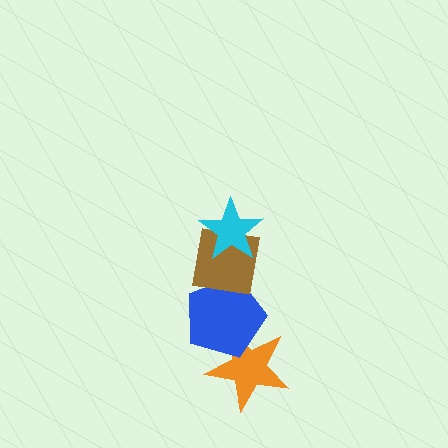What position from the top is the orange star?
The orange star is 4th from the top.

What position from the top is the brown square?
The brown square is 2nd from the top.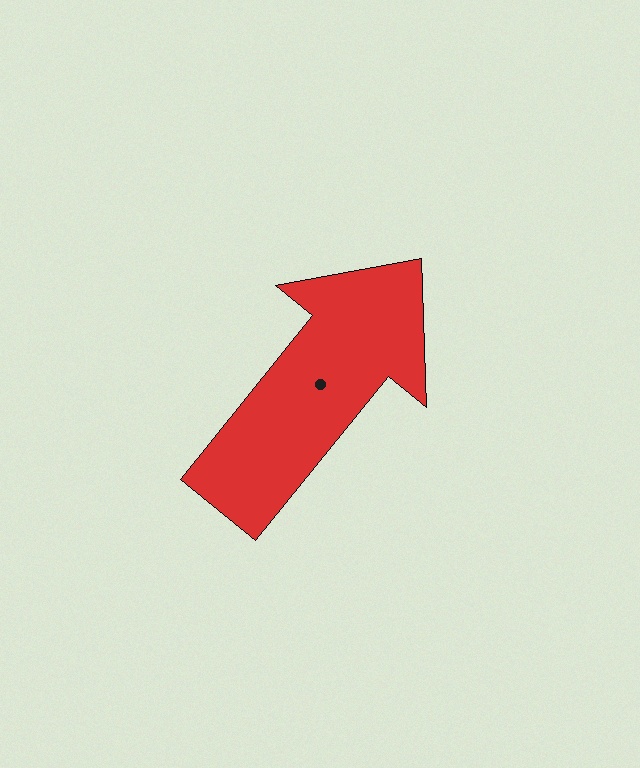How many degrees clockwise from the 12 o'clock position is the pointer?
Approximately 39 degrees.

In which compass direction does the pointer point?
Northeast.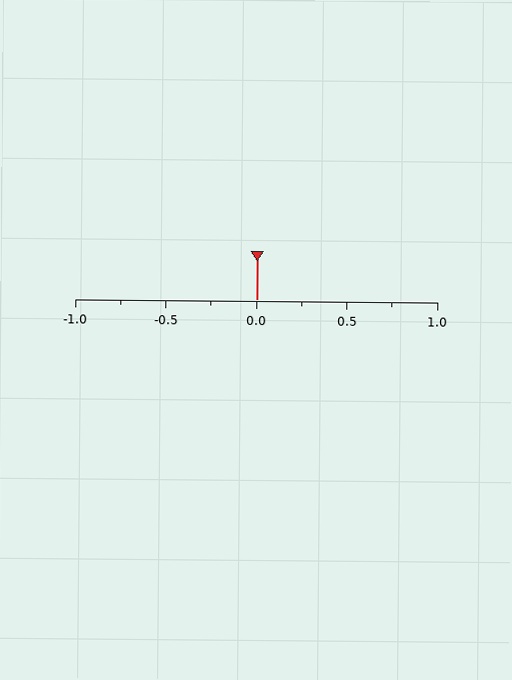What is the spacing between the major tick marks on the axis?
The major ticks are spaced 0.5 apart.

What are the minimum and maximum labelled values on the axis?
The axis runs from -1.0 to 1.0.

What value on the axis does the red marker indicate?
The marker indicates approximately 0.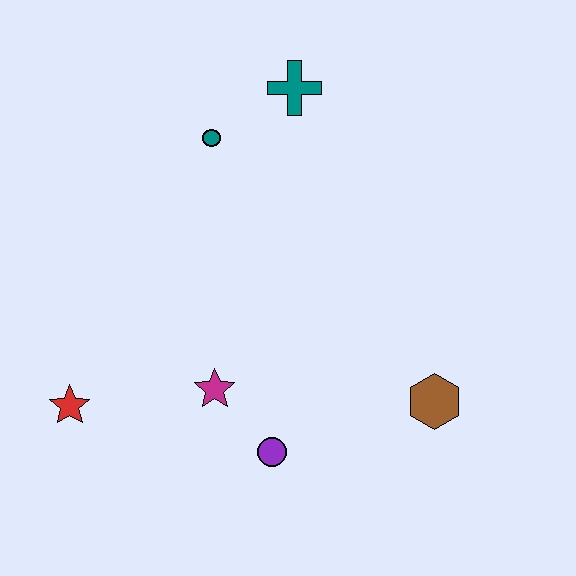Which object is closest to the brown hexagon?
The purple circle is closest to the brown hexagon.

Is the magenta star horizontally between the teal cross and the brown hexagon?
No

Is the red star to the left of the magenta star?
Yes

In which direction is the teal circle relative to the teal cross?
The teal circle is to the left of the teal cross.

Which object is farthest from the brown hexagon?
The red star is farthest from the brown hexagon.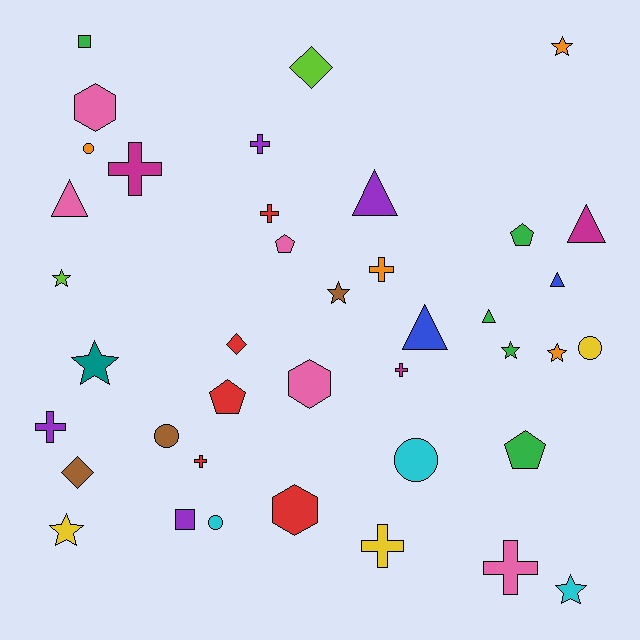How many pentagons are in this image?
There are 4 pentagons.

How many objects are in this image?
There are 40 objects.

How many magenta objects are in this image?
There are 3 magenta objects.